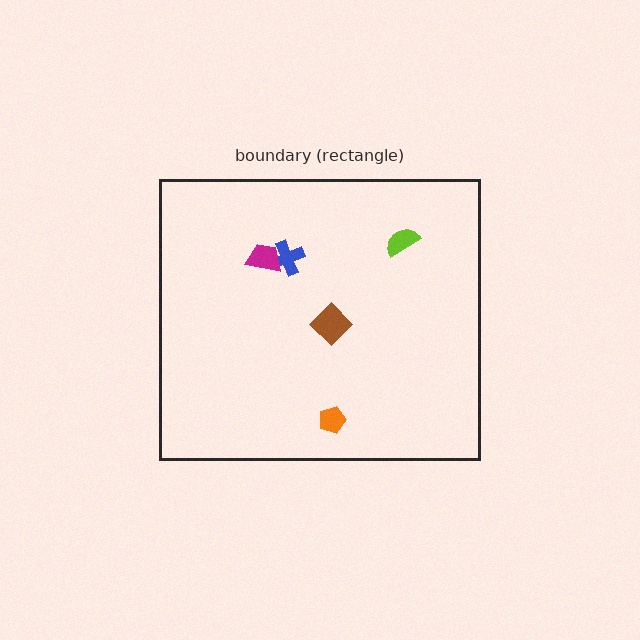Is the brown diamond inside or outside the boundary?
Inside.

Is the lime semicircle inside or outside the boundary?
Inside.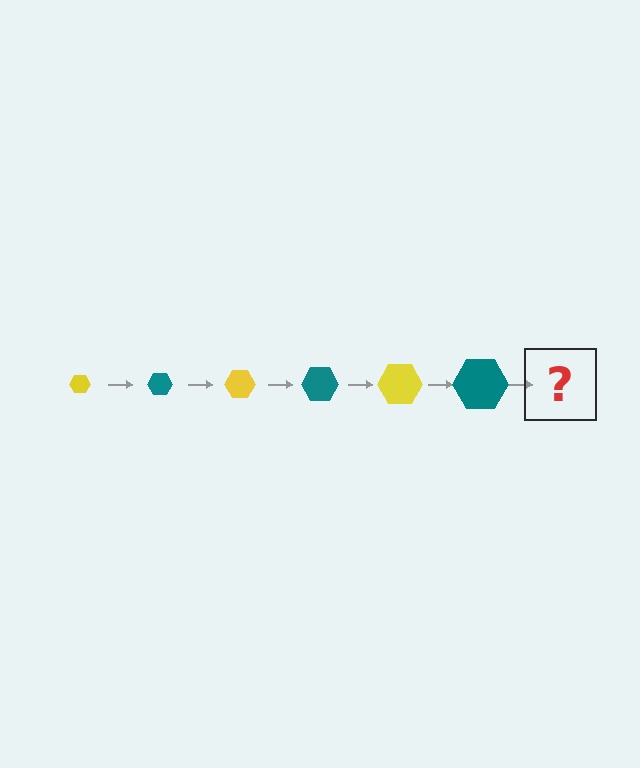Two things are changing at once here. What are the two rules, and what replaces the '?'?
The two rules are that the hexagon grows larger each step and the color cycles through yellow and teal. The '?' should be a yellow hexagon, larger than the previous one.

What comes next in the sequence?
The next element should be a yellow hexagon, larger than the previous one.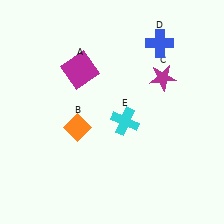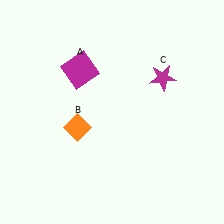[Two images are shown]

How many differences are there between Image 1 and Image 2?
There are 2 differences between the two images.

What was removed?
The blue cross (D), the cyan cross (E) were removed in Image 2.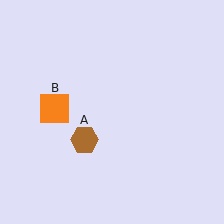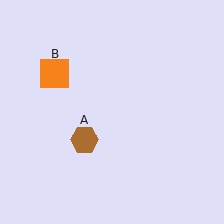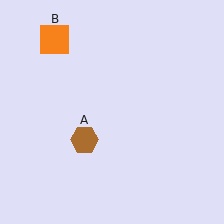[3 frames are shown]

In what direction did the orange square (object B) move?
The orange square (object B) moved up.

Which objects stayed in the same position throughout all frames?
Brown hexagon (object A) remained stationary.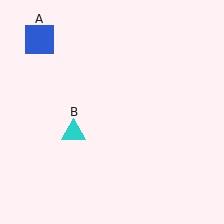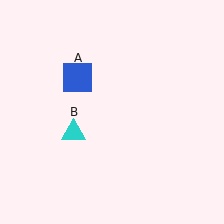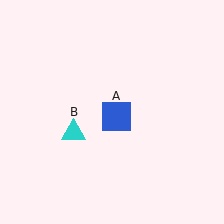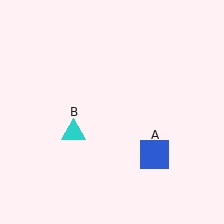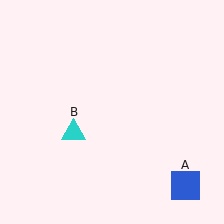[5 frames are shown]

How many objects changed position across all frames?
1 object changed position: blue square (object A).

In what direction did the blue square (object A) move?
The blue square (object A) moved down and to the right.